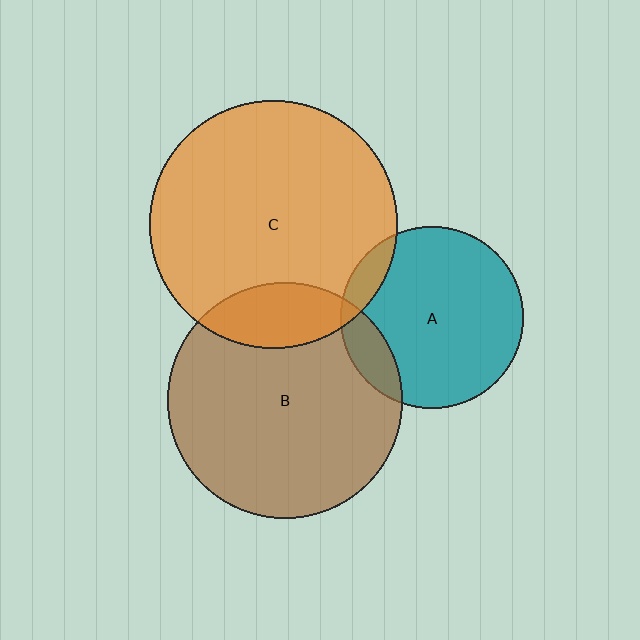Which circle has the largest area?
Circle C (orange).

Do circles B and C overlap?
Yes.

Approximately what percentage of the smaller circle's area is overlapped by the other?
Approximately 15%.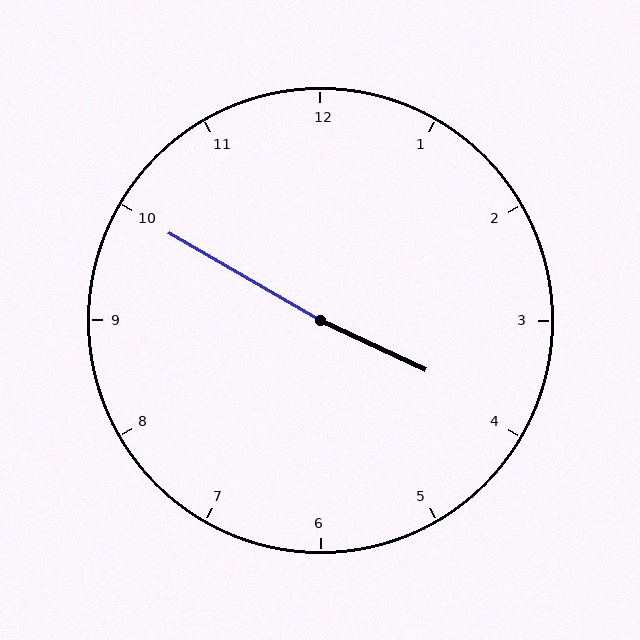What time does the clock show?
3:50.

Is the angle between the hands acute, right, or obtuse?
It is obtuse.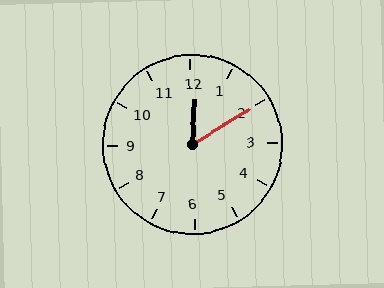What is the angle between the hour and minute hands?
Approximately 55 degrees.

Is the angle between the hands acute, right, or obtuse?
It is acute.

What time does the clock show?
12:10.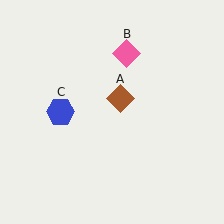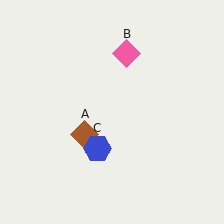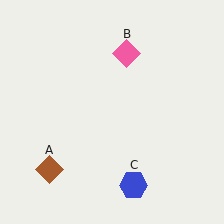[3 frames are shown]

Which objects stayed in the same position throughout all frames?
Pink diamond (object B) remained stationary.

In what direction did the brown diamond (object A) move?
The brown diamond (object A) moved down and to the left.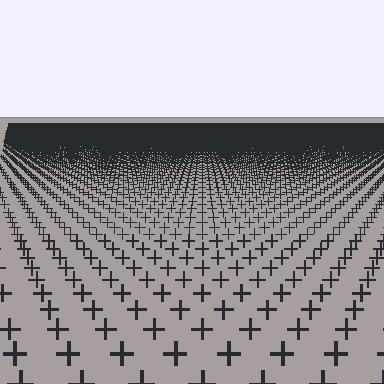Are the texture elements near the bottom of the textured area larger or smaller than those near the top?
Larger. Near the bottom, elements are closer to the viewer and appear at a bigger on-screen size.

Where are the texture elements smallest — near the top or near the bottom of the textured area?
Near the top.